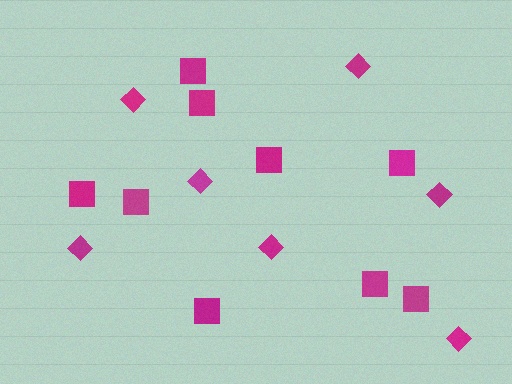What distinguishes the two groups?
There are 2 groups: one group of squares (9) and one group of diamonds (7).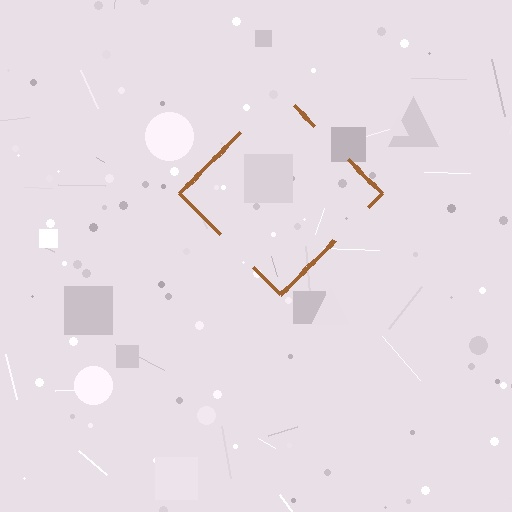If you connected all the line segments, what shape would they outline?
They would outline a diamond.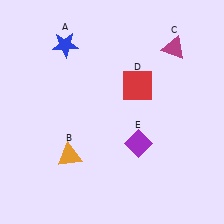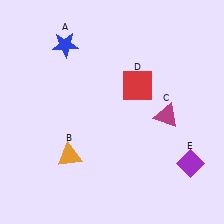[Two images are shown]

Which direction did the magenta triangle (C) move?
The magenta triangle (C) moved down.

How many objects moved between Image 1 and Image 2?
2 objects moved between the two images.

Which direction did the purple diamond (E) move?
The purple diamond (E) moved right.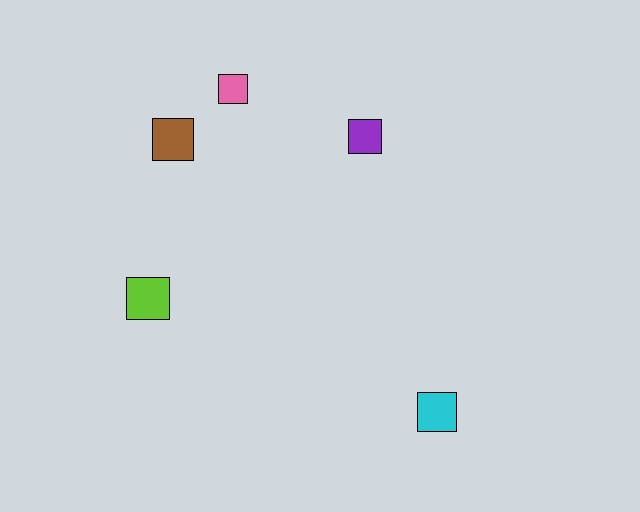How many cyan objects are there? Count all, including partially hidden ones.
There is 1 cyan object.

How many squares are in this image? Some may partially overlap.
There are 5 squares.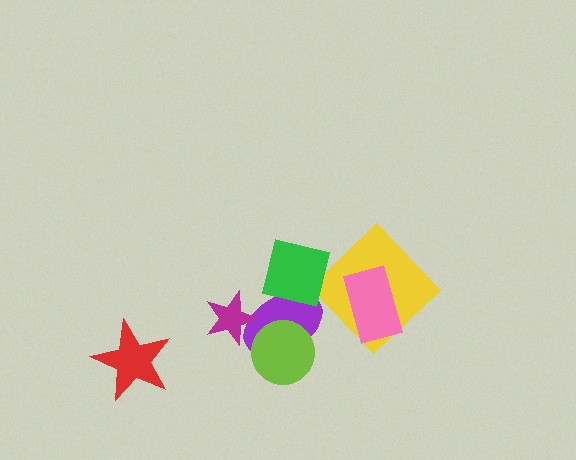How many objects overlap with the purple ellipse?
3 objects overlap with the purple ellipse.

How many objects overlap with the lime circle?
1 object overlaps with the lime circle.